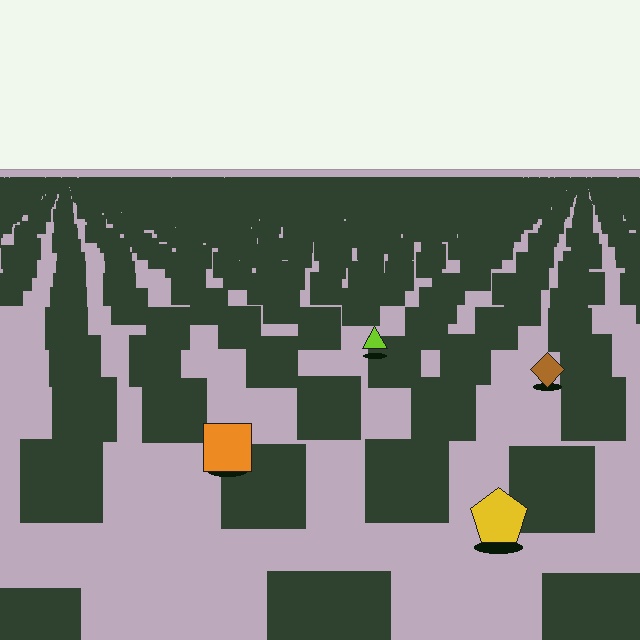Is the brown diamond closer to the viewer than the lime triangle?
Yes. The brown diamond is closer — you can tell from the texture gradient: the ground texture is coarser near it.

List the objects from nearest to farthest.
From nearest to farthest: the yellow pentagon, the orange square, the brown diamond, the lime triangle.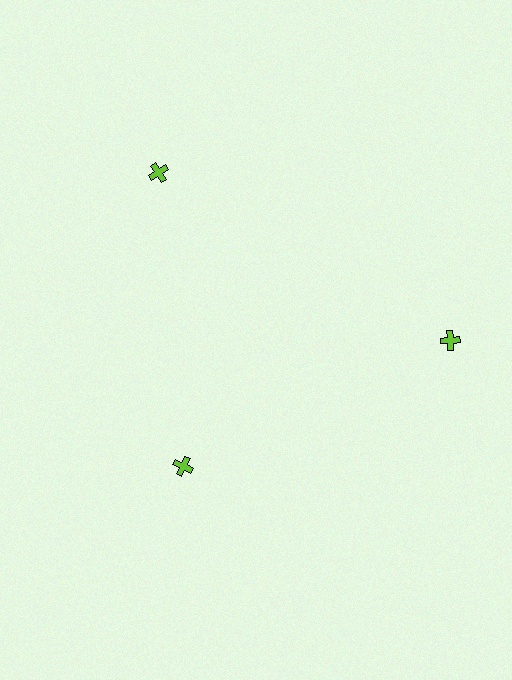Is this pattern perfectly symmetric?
No. The 3 lime crosses are arranged in a ring, but one element near the 7 o'clock position is pulled inward toward the center, breaking the 3-fold rotational symmetry.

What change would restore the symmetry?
The symmetry would be restored by moving it outward, back onto the ring so that all 3 crosses sit at equal angles and equal distance from the center.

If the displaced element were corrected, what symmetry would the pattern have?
It would have 3-fold rotational symmetry — the pattern would map onto itself every 120 degrees.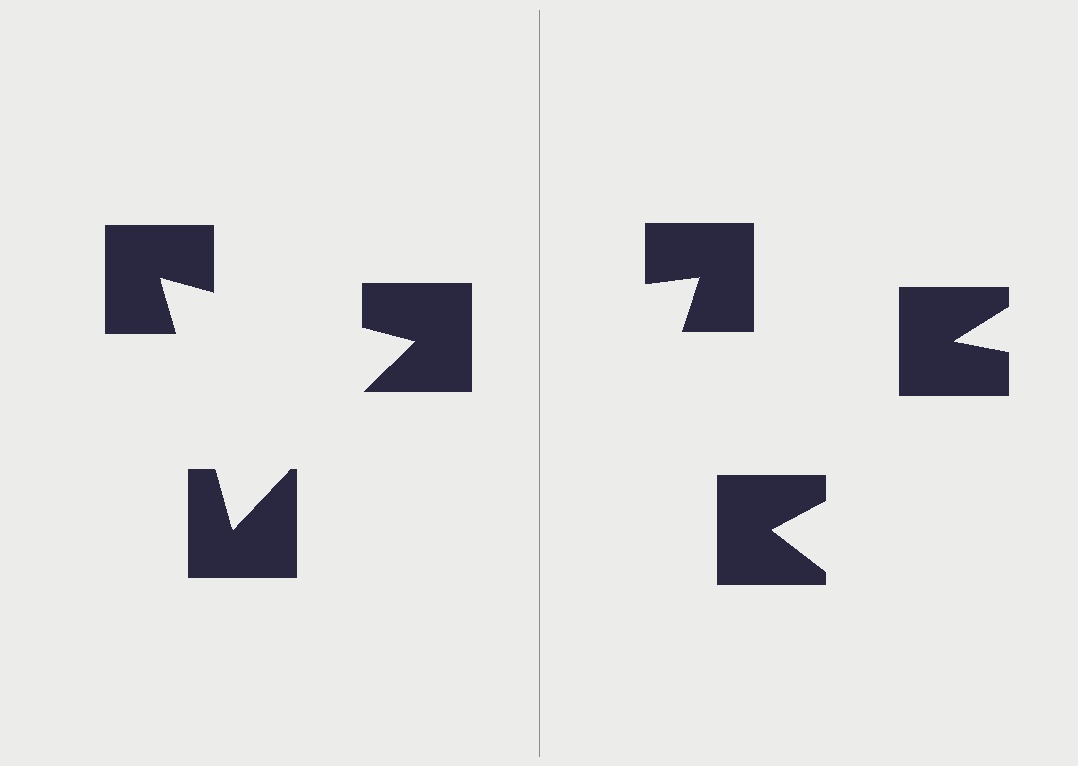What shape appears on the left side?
An illusory triangle.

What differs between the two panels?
The notched squares are positioned identically on both sides; only the wedge orientations differ. On the left they align to a triangle; on the right they are misaligned.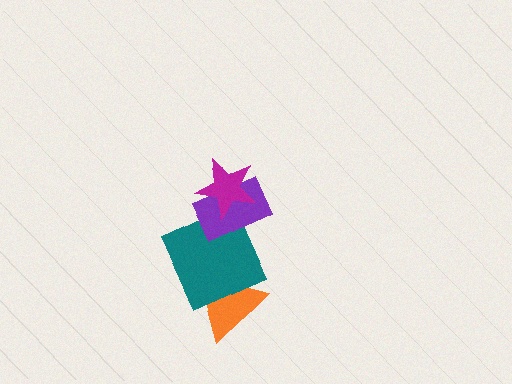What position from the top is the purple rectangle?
The purple rectangle is 2nd from the top.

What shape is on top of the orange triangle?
The teal square is on top of the orange triangle.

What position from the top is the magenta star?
The magenta star is 1st from the top.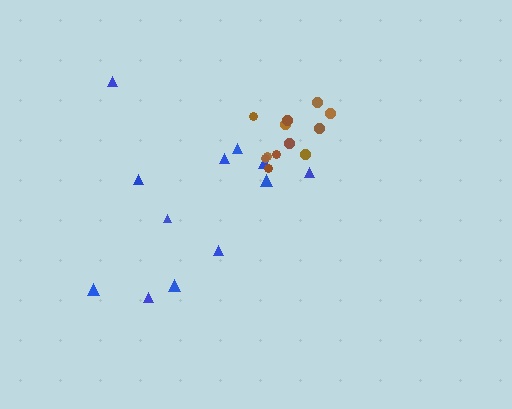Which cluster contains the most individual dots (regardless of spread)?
Blue (12).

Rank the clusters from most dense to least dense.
brown, blue.